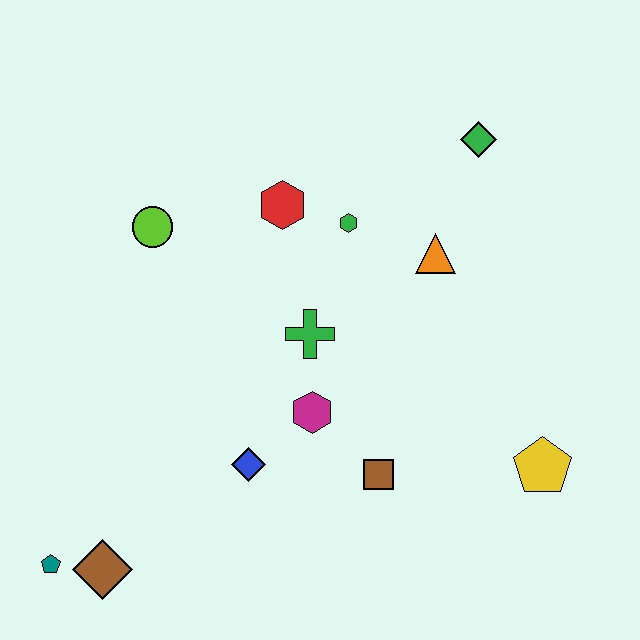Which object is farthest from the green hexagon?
The teal pentagon is farthest from the green hexagon.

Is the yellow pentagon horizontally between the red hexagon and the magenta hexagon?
No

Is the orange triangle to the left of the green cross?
No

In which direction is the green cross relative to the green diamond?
The green cross is below the green diamond.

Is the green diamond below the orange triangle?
No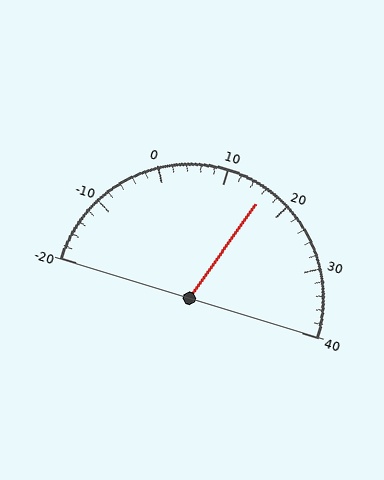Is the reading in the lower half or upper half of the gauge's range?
The reading is in the upper half of the range (-20 to 40).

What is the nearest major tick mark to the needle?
The nearest major tick mark is 20.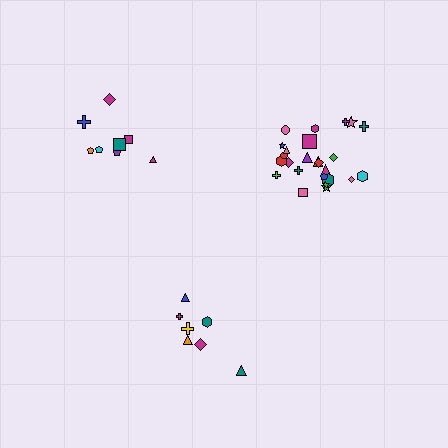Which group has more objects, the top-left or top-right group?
The top-right group.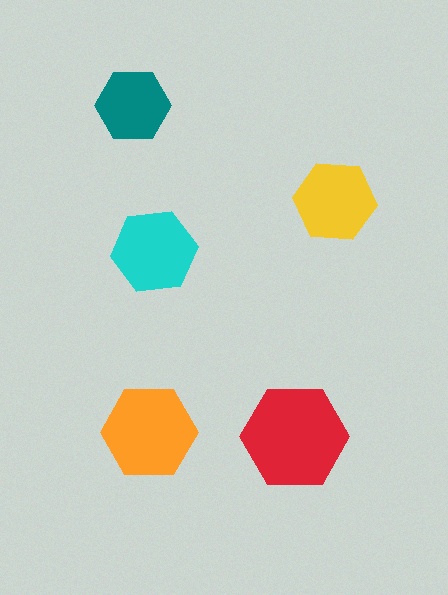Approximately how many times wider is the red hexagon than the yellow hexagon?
About 1.5 times wider.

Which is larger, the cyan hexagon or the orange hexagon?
The orange one.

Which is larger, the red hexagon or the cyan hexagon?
The red one.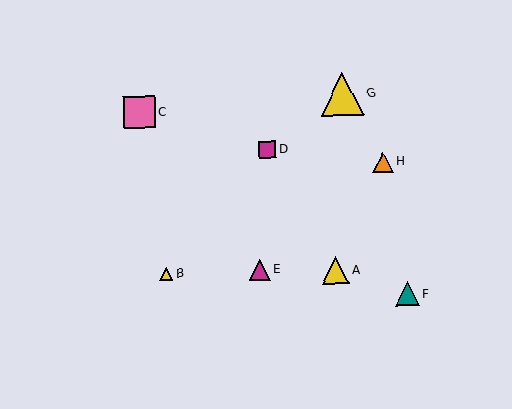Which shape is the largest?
The yellow triangle (labeled G) is the largest.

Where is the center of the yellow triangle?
The center of the yellow triangle is at (342, 94).